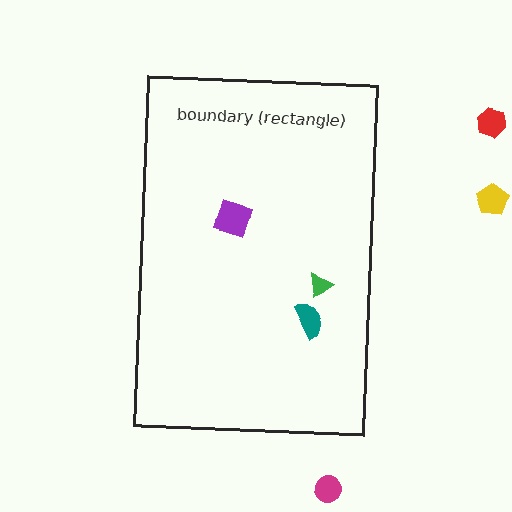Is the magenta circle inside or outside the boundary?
Outside.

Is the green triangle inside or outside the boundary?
Inside.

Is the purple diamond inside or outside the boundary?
Inside.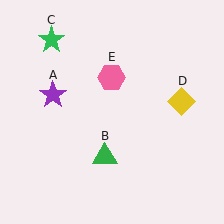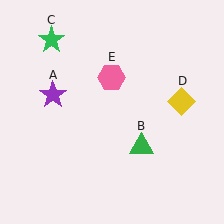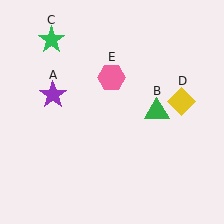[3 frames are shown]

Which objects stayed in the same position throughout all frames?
Purple star (object A) and green star (object C) and yellow diamond (object D) and pink hexagon (object E) remained stationary.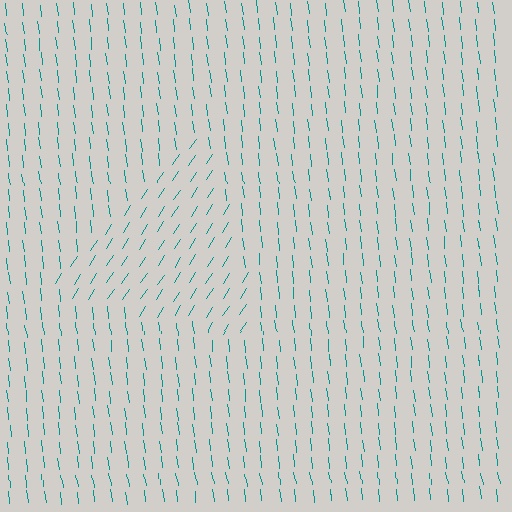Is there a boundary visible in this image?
Yes, there is a texture boundary formed by a change in line orientation.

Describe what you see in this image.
The image is filled with small teal line segments. A triangle region in the image has lines oriented differently from the surrounding lines, creating a visible texture boundary.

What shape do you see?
I see a triangle.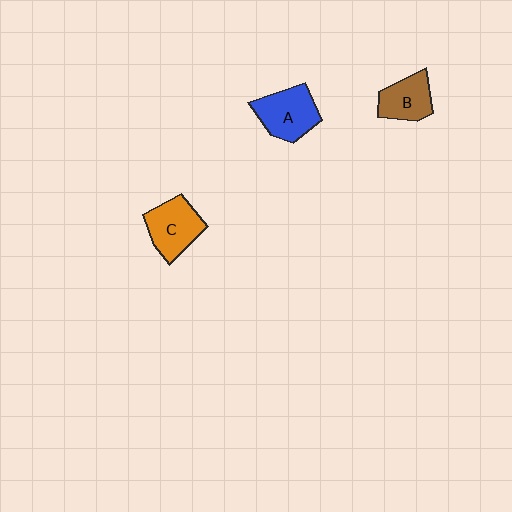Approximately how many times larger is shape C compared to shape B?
Approximately 1.2 times.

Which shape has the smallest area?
Shape B (brown).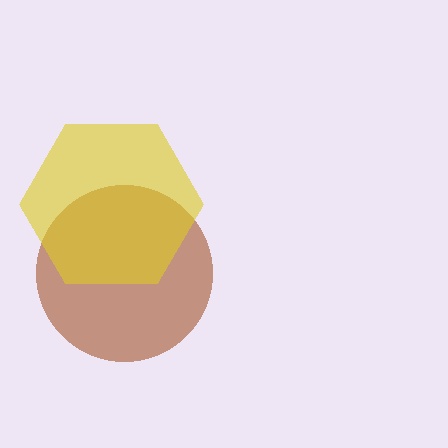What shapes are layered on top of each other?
The layered shapes are: a brown circle, a yellow hexagon.